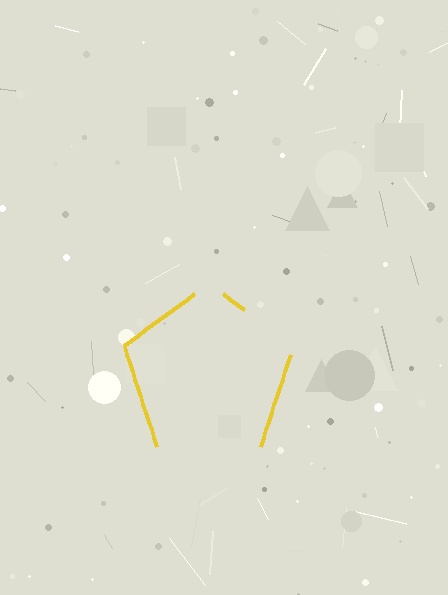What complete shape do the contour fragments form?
The contour fragments form a pentagon.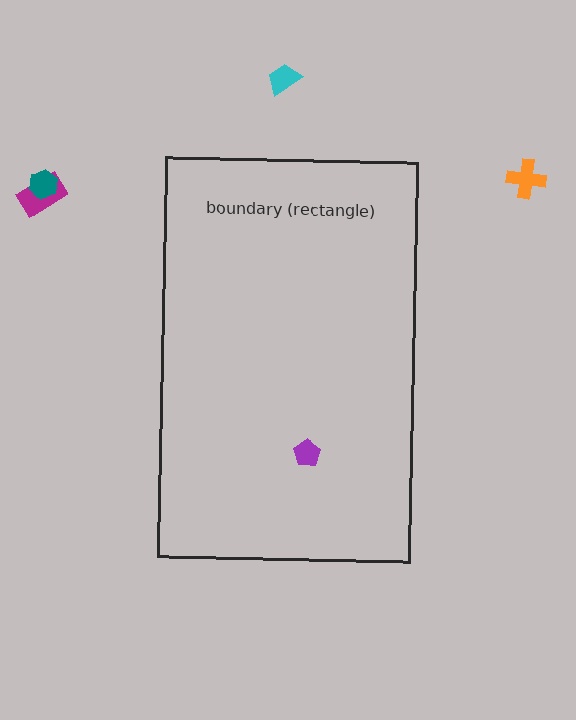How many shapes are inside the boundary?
1 inside, 4 outside.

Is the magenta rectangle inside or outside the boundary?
Outside.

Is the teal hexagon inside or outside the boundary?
Outside.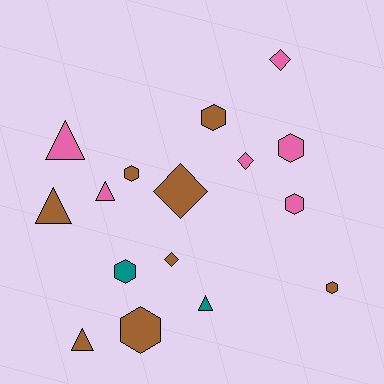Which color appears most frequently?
Brown, with 8 objects.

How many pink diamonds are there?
There are 2 pink diamonds.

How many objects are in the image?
There are 16 objects.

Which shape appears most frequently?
Hexagon, with 7 objects.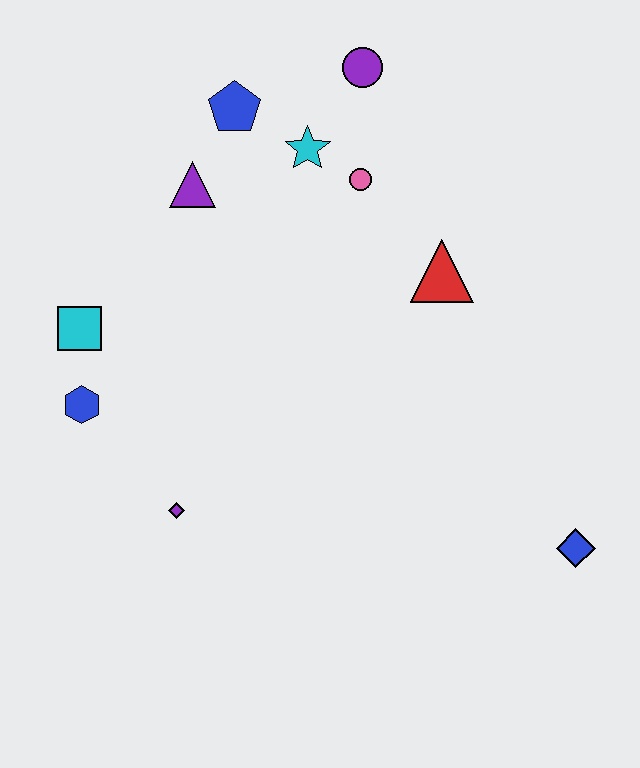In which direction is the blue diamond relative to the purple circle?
The blue diamond is below the purple circle.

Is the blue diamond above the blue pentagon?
No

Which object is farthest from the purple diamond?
The purple circle is farthest from the purple diamond.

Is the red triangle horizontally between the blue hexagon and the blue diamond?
Yes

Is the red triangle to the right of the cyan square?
Yes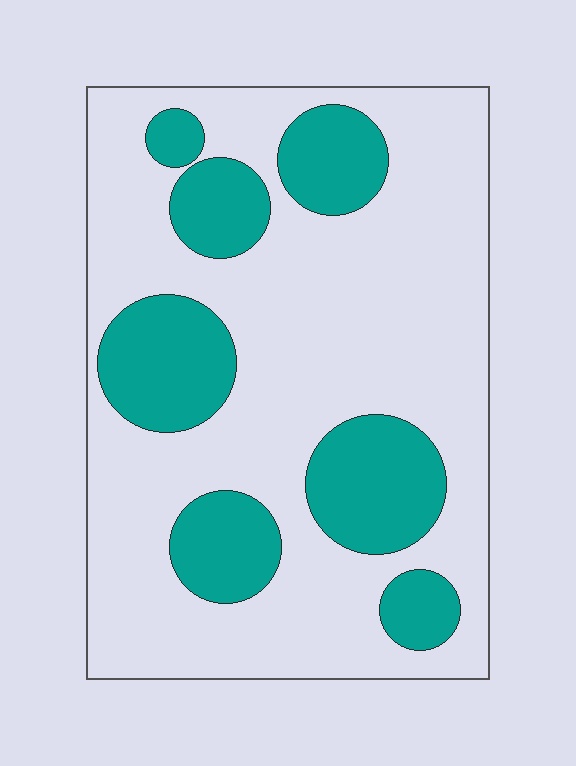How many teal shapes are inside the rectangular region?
7.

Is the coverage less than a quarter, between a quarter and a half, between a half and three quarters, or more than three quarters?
Between a quarter and a half.